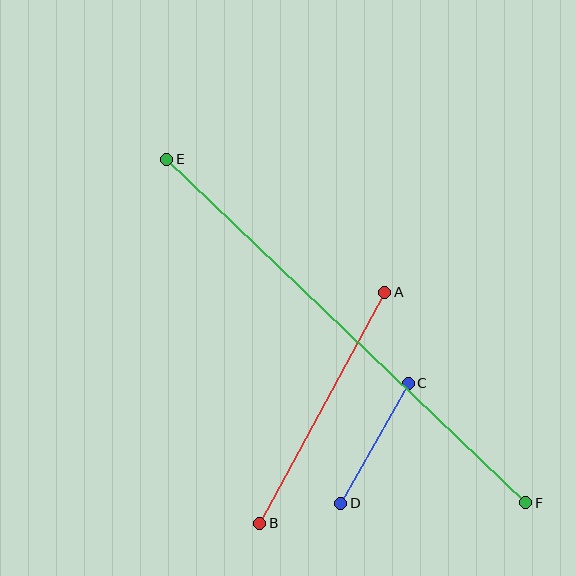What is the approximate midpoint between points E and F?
The midpoint is at approximately (346, 331) pixels.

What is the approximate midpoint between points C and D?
The midpoint is at approximately (375, 443) pixels.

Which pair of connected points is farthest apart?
Points E and F are farthest apart.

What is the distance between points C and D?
The distance is approximately 138 pixels.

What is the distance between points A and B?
The distance is approximately 262 pixels.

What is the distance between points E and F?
The distance is approximately 497 pixels.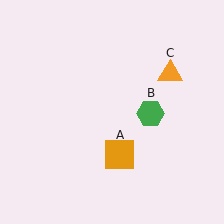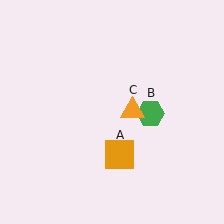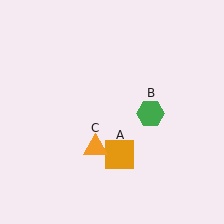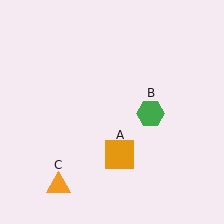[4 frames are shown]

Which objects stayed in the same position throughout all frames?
Orange square (object A) and green hexagon (object B) remained stationary.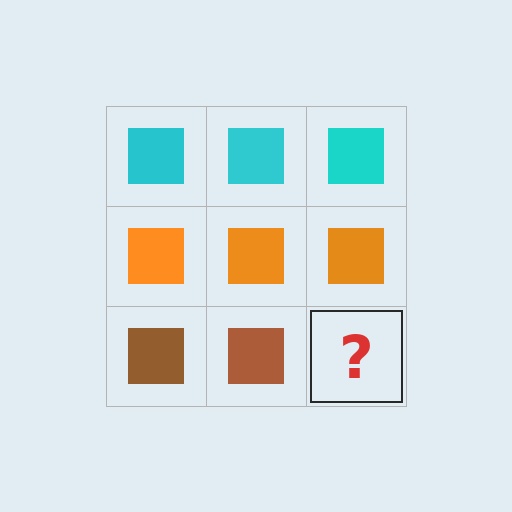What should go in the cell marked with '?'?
The missing cell should contain a brown square.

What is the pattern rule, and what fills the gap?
The rule is that each row has a consistent color. The gap should be filled with a brown square.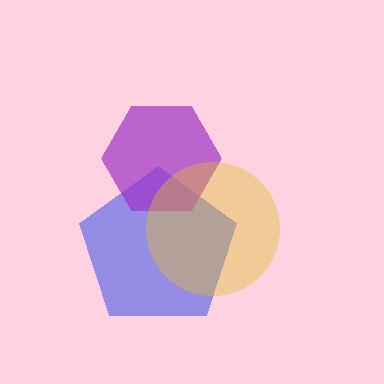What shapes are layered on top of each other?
The layered shapes are: a blue pentagon, a purple hexagon, a yellow circle.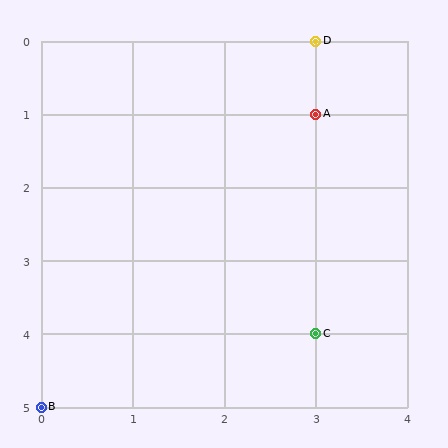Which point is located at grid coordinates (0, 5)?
Point B is at (0, 5).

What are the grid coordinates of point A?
Point A is at grid coordinates (3, 1).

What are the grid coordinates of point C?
Point C is at grid coordinates (3, 4).